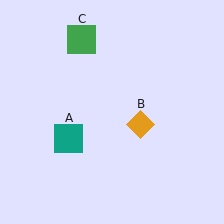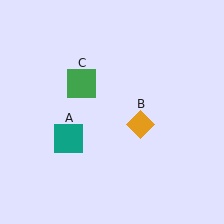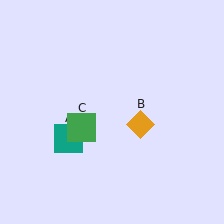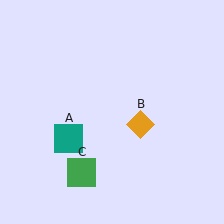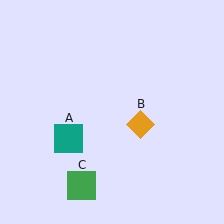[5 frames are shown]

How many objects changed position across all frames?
1 object changed position: green square (object C).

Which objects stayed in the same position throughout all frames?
Teal square (object A) and orange diamond (object B) remained stationary.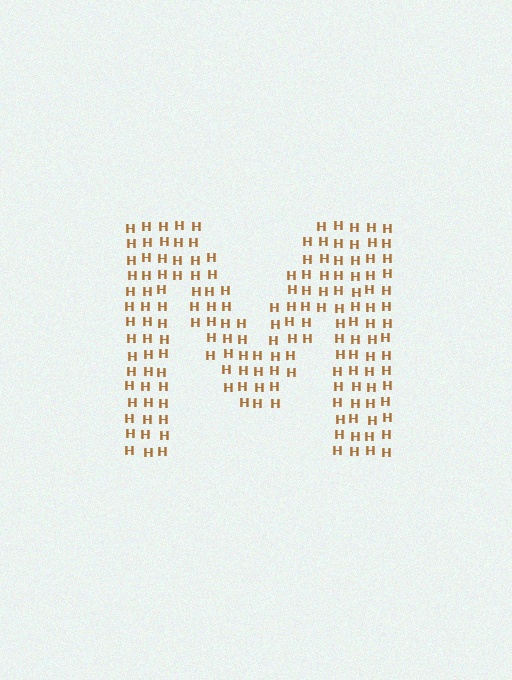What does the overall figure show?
The overall figure shows the letter M.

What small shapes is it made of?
It is made of small letter H's.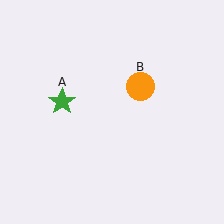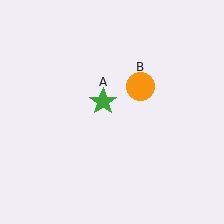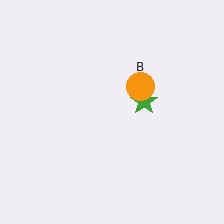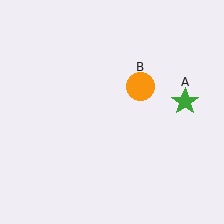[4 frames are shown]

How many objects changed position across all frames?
1 object changed position: green star (object A).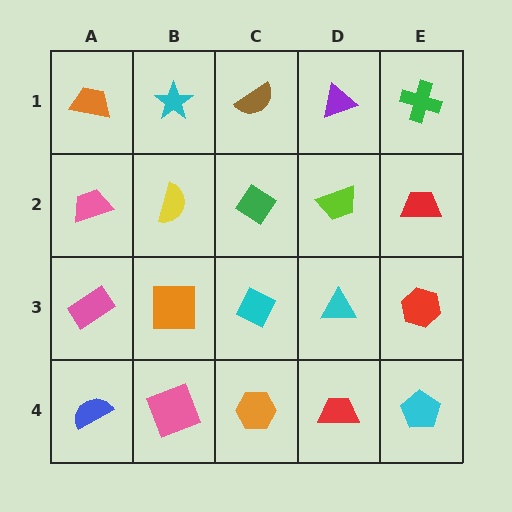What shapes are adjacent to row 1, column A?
A pink trapezoid (row 2, column A), a cyan star (row 1, column B).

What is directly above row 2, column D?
A purple triangle.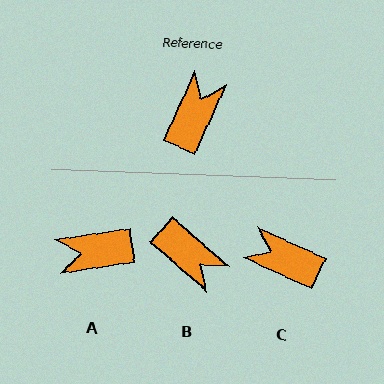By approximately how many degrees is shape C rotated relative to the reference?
Approximately 89 degrees counter-clockwise.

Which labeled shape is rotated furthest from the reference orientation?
A, about 123 degrees away.